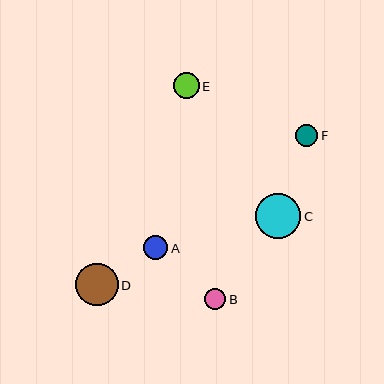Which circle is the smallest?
Circle B is the smallest with a size of approximately 22 pixels.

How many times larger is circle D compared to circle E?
Circle D is approximately 1.7 times the size of circle E.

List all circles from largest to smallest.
From largest to smallest: C, D, E, A, F, B.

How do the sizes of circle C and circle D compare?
Circle C and circle D are approximately the same size.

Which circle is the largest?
Circle C is the largest with a size of approximately 45 pixels.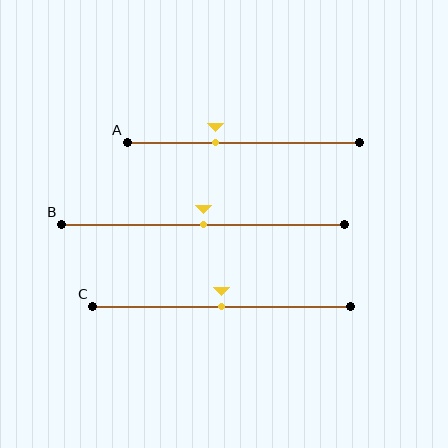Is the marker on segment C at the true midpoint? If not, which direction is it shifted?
Yes, the marker on segment C is at the true midpoint.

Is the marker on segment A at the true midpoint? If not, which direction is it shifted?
No, the marker on segment A is shifted to the left by about 12% of the segment length.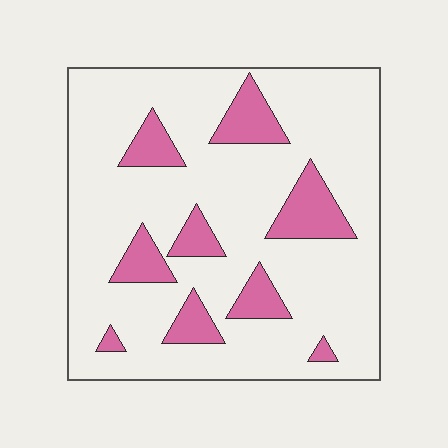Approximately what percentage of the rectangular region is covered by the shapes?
Approximately 20%.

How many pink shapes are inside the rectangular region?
9.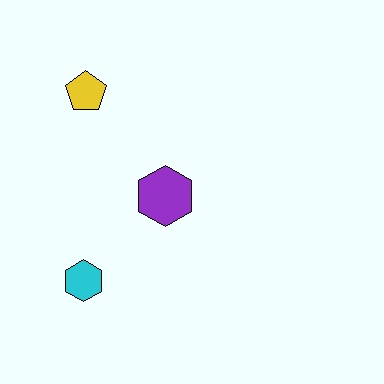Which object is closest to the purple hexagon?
The cyan hexagon is closest to the purple hexagon.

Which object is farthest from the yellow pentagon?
The cyan hexagon is farthest from the yellow pentagon.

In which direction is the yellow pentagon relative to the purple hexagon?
The yellow pentagon is above the purple hexagon.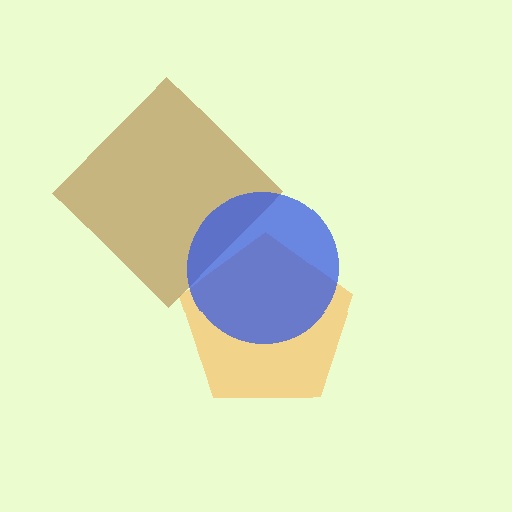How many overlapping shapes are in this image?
There are 3 overlapping shapes in the image.